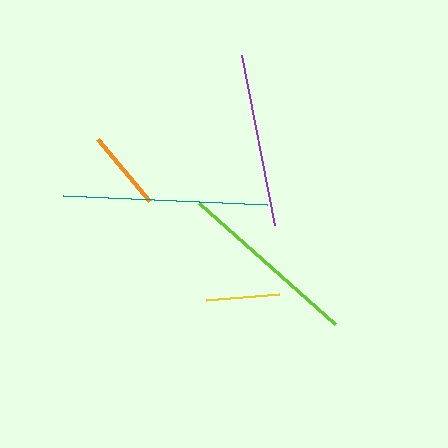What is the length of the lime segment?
The lime segment is approximately 182 pixels long.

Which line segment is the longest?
The teal line is the longest at approximately 204 pixels.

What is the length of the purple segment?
The purple segment is approximately 173 pixels long.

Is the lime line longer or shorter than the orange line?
The lime line is longer than the orange line.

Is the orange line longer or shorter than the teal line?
The teal line is longer than the orange line.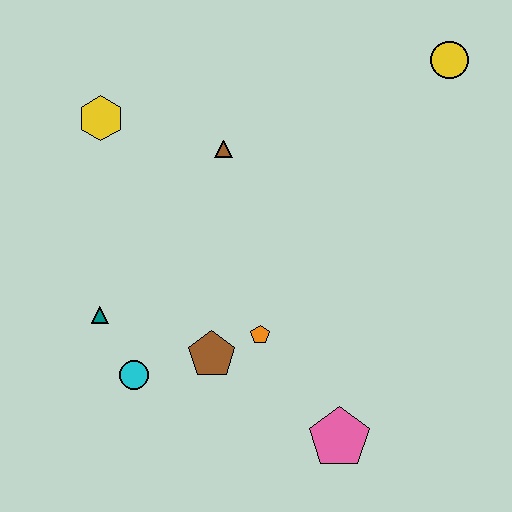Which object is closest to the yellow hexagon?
The brown triangle is closest to the yellow hexagon.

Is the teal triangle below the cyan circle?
No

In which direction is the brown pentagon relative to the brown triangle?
The brown pentagon is below the brown triangle.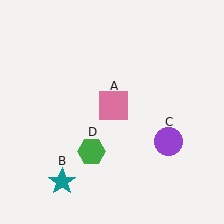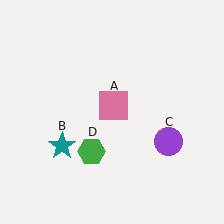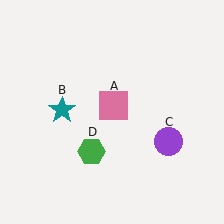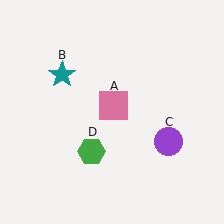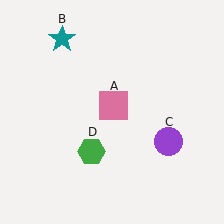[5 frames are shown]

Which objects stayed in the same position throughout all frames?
Pink square (object A) and purple circle (object C) and green hexagon (object D) remained stationary.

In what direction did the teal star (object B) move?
The teal star (object B) moved up.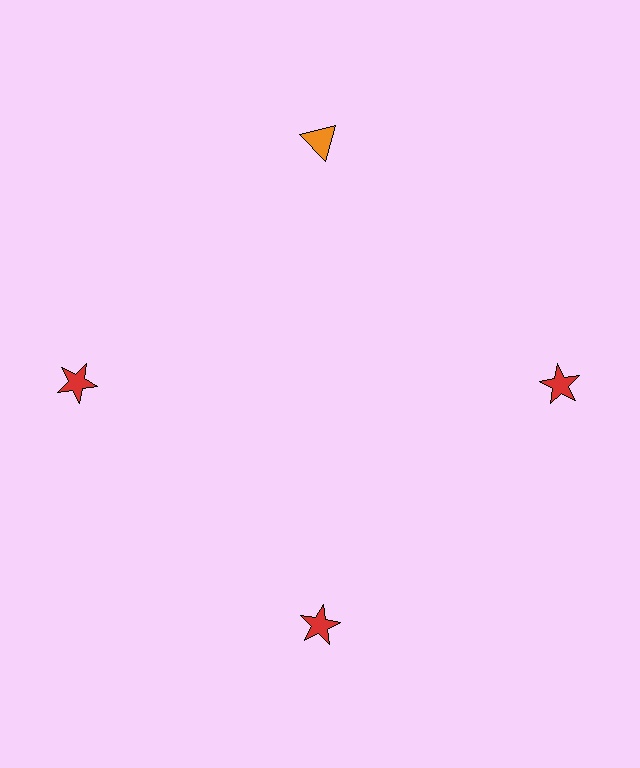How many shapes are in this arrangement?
There are 4 shapes arranged in a ring pattern.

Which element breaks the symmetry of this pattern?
The orange triangle at roughly the 12 o'clock position breaks the symmetry. All other shapes are red stars.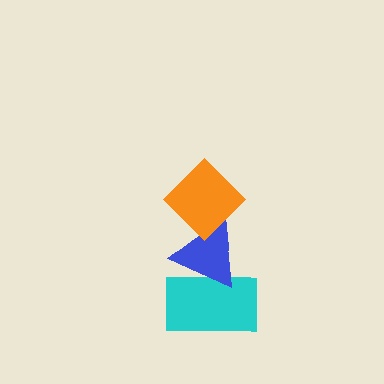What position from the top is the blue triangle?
The blue triangle is 2nd from the top.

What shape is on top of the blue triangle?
The orange diamond is on top of the blue triangle.